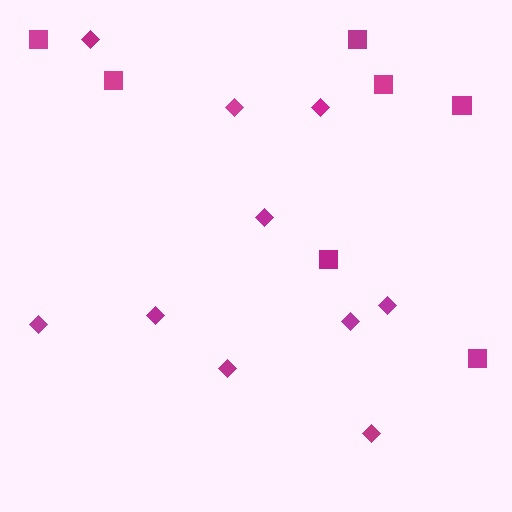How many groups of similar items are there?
There are 2 groups: one group of squares (7) and one group of diamonds (10).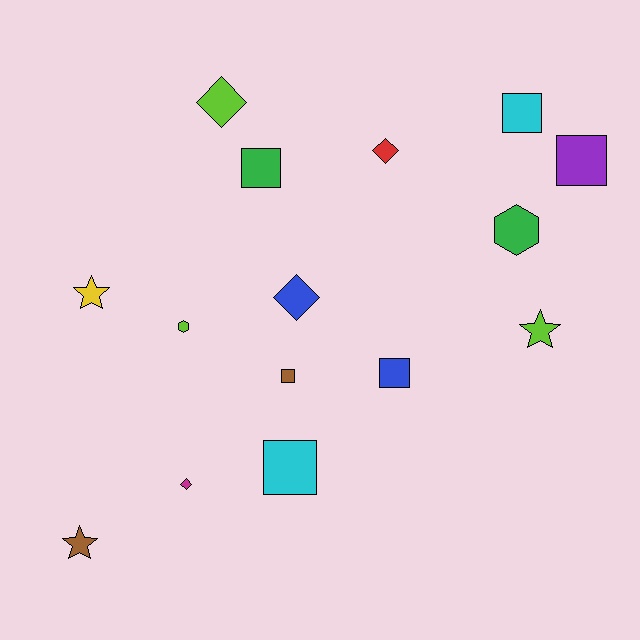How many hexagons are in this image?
There are 2 hexagons.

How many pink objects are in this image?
There are no pink objects.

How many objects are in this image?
There are 15 objects.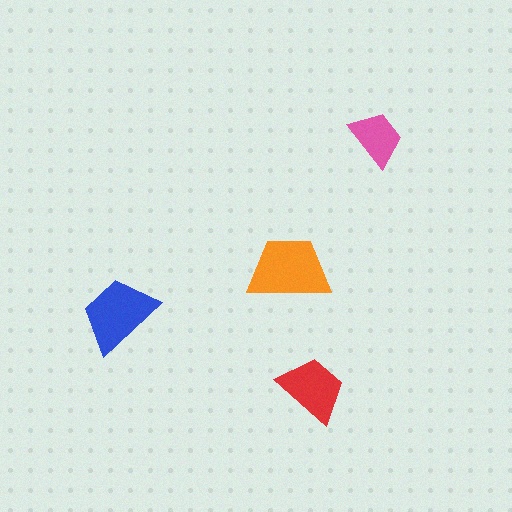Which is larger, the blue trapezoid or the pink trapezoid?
The blue one.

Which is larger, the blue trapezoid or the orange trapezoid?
The orange one.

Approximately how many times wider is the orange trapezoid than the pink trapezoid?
About 1.5 times wider.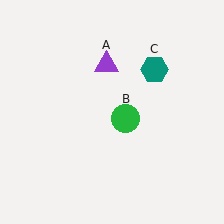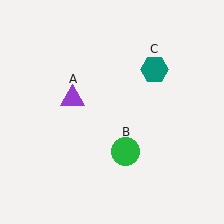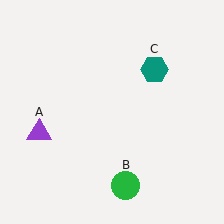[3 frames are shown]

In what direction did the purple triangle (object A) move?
The purple triangle (object A) moved down and to the left.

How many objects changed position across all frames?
2 objects changed position: purple triangle (object A), green circle (object B).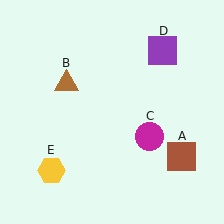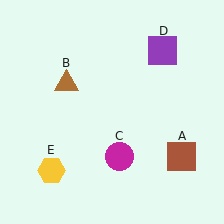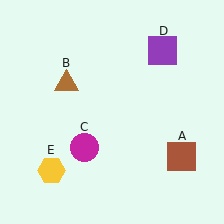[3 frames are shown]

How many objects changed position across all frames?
1 object changed position: magenta circle (object C).